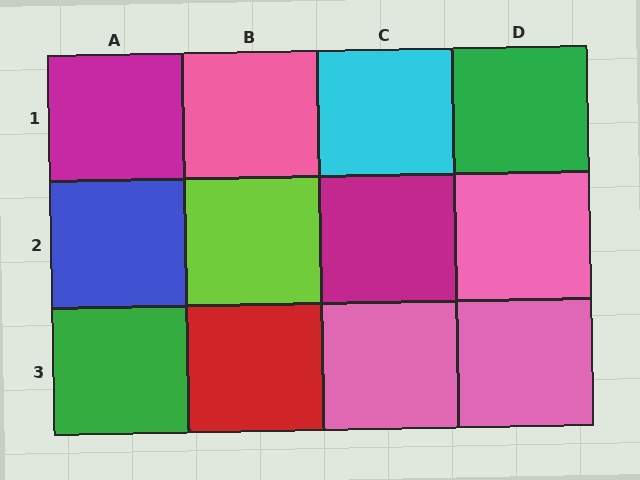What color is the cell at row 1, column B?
Pink.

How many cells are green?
2 cells are green.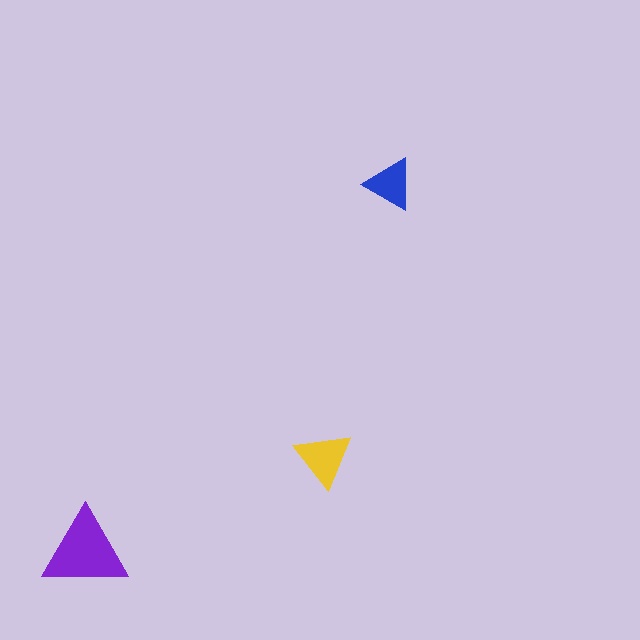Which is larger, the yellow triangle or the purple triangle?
The purple one.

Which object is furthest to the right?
The blue triangle is rightmost.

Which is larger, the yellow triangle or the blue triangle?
The yellow one.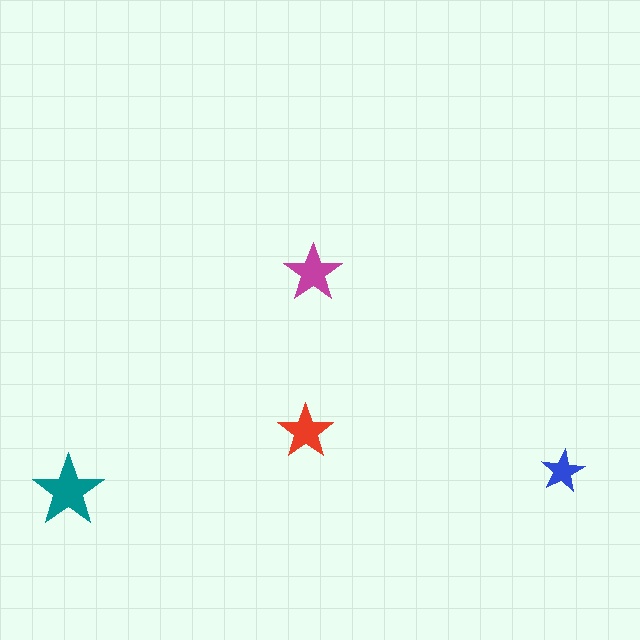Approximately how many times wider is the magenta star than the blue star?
About 1.5 times wider.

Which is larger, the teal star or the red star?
The teal one.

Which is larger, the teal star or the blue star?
The teal one.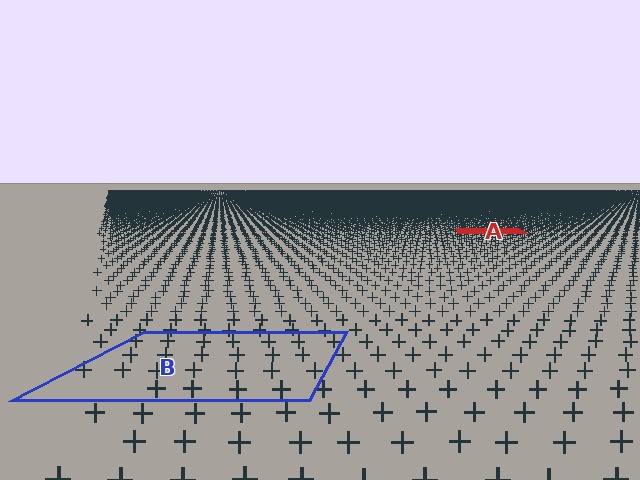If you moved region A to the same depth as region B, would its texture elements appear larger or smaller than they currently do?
They would appear larger. At a closer depth, the same texture elements are projected at a bigger on-screen size.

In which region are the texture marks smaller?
The texture marks are smaller in region A, because it is farther away.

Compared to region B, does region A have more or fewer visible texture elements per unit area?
Region A has more texture elements per unit area — they are packed more densely because it is farther away.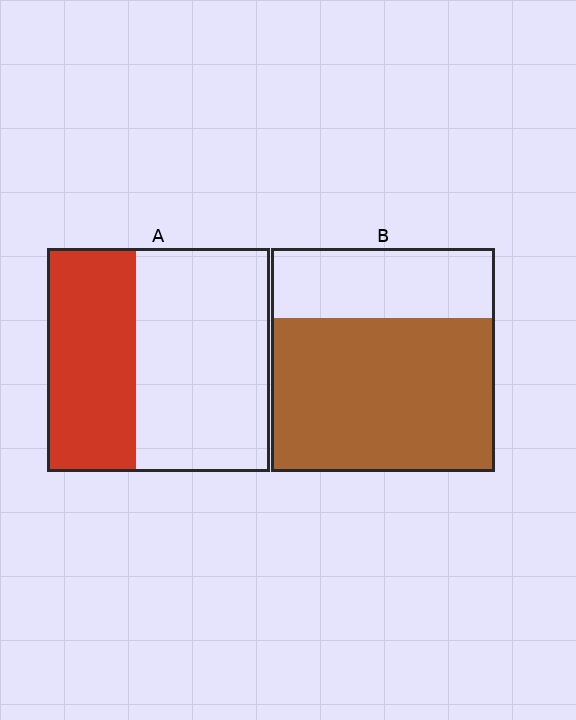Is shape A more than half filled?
No.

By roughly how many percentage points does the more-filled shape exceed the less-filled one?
By roughly 30 percentage points (B over A).